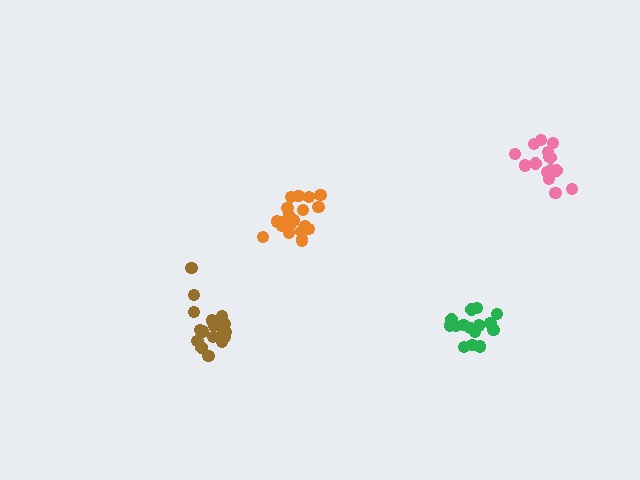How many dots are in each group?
Group 1: 18 dots, Group 2: 15 dots, Group 3: 15 dots, Group 4: 20 dots (68 total).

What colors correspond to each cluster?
The clusters are colored: brown, green, pink, orange.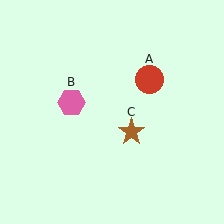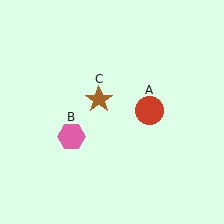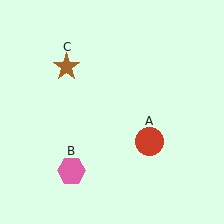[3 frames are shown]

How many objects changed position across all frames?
3 objects changed position: red circle (object A), pink hexagon (object B), brown star (object C).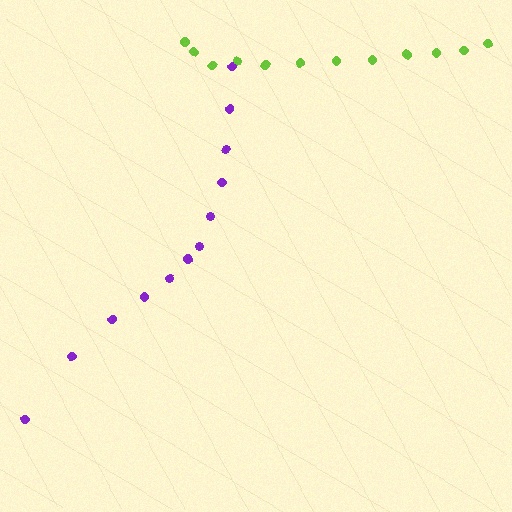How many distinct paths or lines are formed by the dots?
There are 2 distinct paths.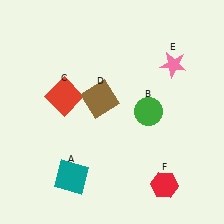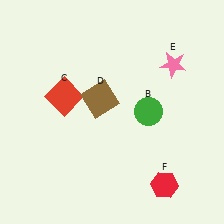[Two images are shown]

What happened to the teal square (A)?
The teal square (A) was removed in Image 2. It was in the bottom-left area of Image 1.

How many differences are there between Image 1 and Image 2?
There is 1 difference between the two images.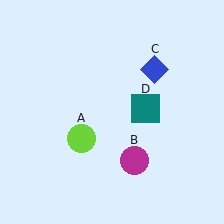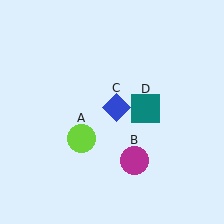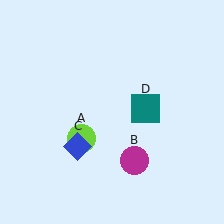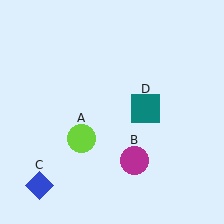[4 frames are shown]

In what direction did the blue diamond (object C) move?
The blue diamond (object C) moved down and to the left.